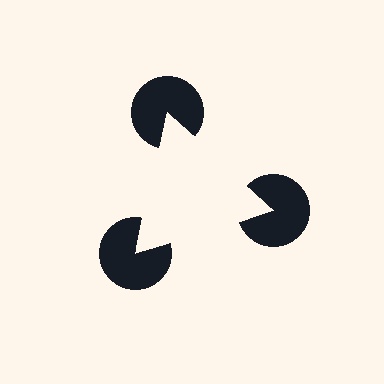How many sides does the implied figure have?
3 sides.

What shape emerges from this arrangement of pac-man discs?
An illusory triangle — its edges are inferred from the aligned wedge cuts in the pac-man discs, not physically drawn.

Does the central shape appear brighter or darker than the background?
It typically appears slightly brighter than the background, even though no actual brightness change is drawn.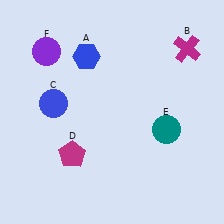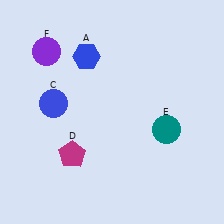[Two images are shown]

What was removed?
The magenta cross (B) was removed in Image 2.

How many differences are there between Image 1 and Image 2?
There is 1 difference between the two images.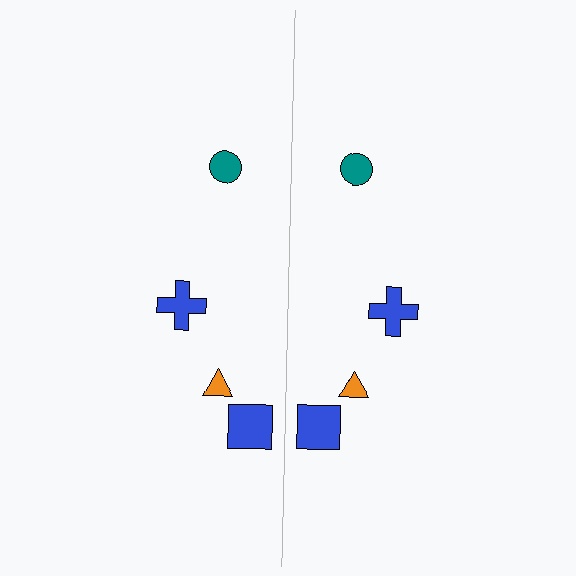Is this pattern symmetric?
Yes, this pattern has bilateral (reflection) symmetry.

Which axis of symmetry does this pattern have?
The pattern has a vertical axis of symmetry running through the center of the image.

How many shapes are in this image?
There are 8 shapes in this image.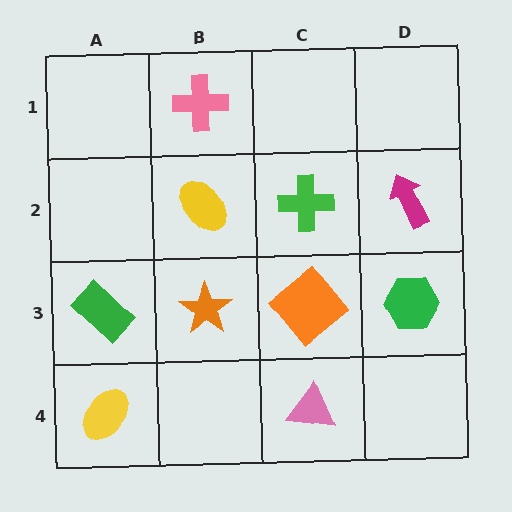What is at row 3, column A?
A green rectangle.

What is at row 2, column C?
A green cross.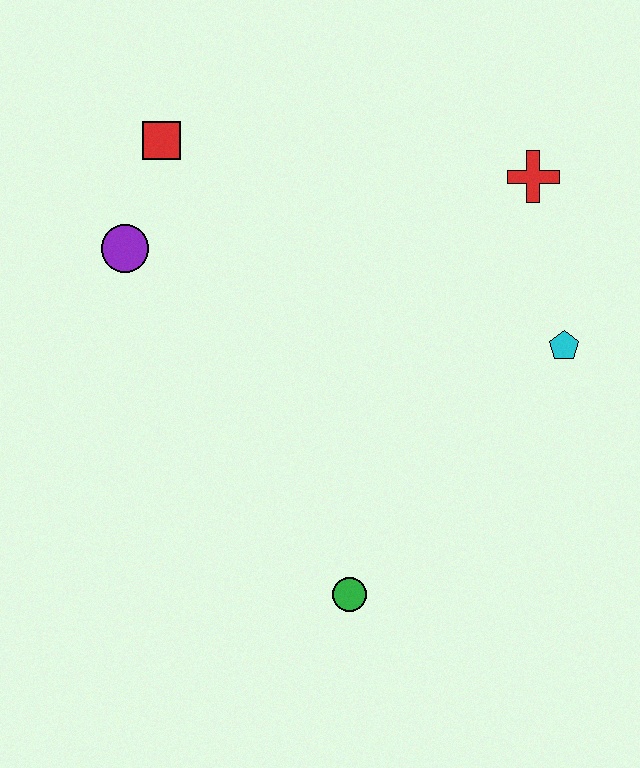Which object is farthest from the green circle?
The red square is farthest from the green circle.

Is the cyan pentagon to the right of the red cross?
Yes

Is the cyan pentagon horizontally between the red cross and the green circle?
No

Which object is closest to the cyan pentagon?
The red cross is closest to the cyan pentagon.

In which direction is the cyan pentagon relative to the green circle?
The cyan pentagon is above the green circle.